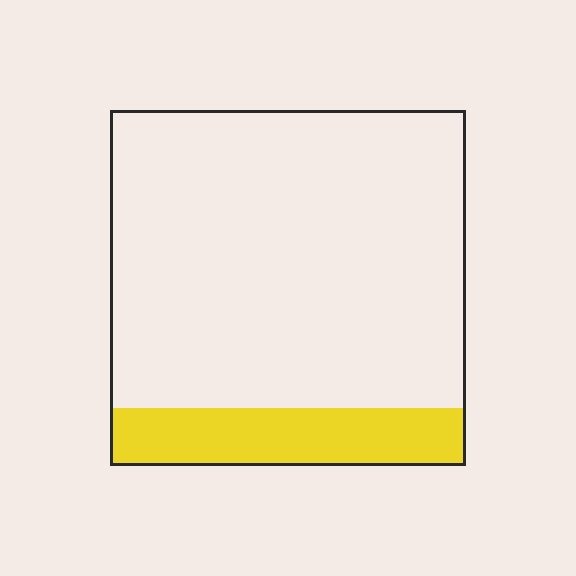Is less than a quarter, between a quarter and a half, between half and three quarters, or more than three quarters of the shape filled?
Less than a quarter.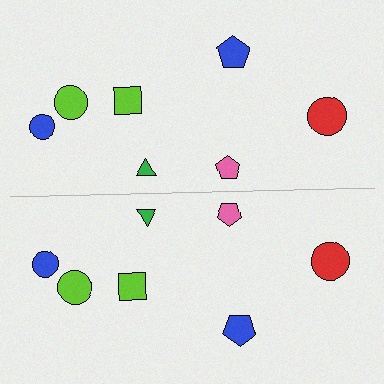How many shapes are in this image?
There are 14 shapes in this image.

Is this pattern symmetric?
Yes, this pattern has bilateral (reflection) symmetry.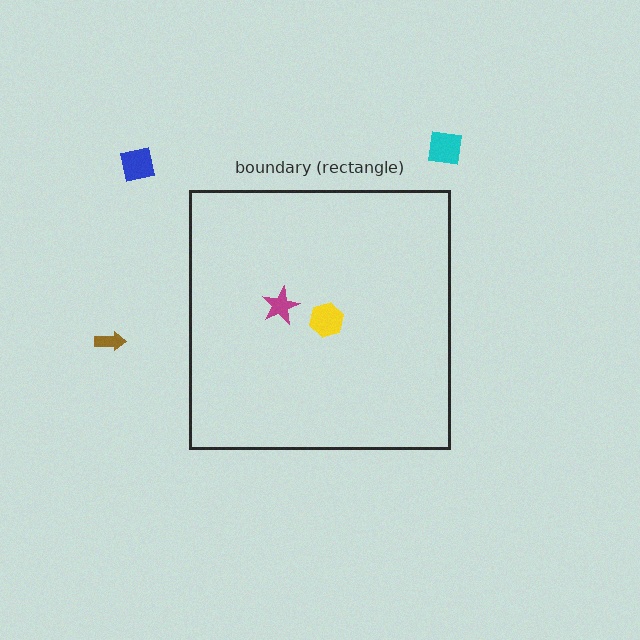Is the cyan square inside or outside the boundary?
Outside.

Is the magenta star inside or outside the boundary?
Inside.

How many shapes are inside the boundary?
2 inside, 3 outside.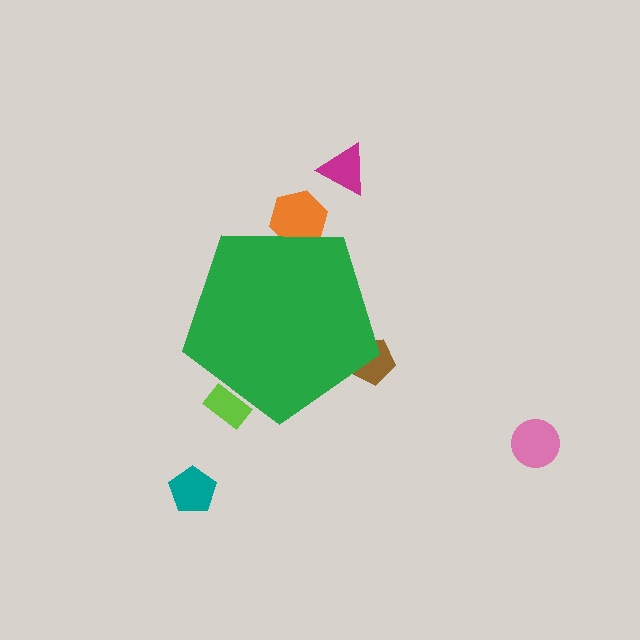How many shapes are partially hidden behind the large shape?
3 shapes are partially hidden.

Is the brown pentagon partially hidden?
Yes, the brown pentagon is partially hidden behind the green pentagon.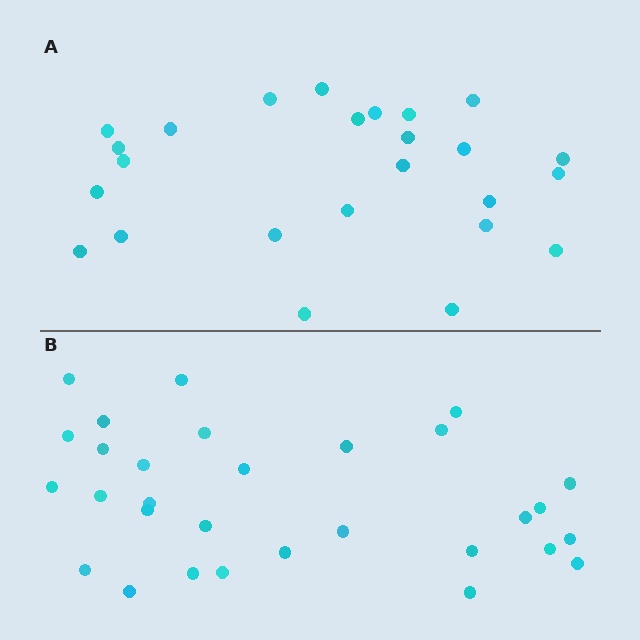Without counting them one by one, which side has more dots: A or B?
Region B (the bottom region) has more dots.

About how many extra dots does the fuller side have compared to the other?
Region B has about 5 more dots than region A.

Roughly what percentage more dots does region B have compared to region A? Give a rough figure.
About 20% more.